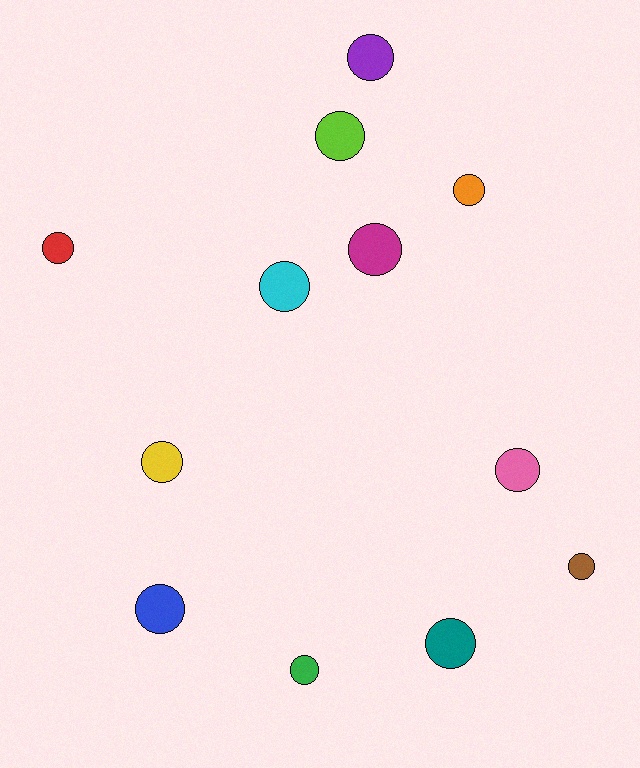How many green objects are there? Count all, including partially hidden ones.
There is 1 green object.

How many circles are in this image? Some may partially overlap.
There are 12 circles.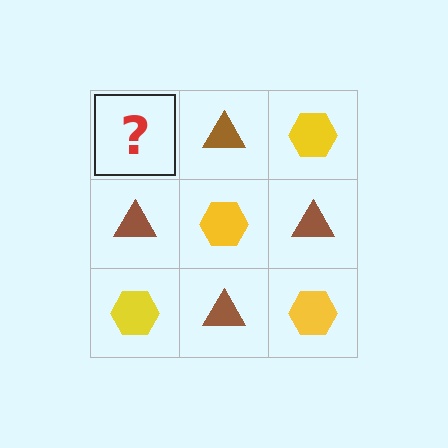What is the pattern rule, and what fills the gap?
The rule is that it alternates yellow hexagon and brown triangle in a checkerboard pattern. The gap should be filled with a yellow hexagon.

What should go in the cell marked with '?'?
The missing cell should contain a yellow hexagon.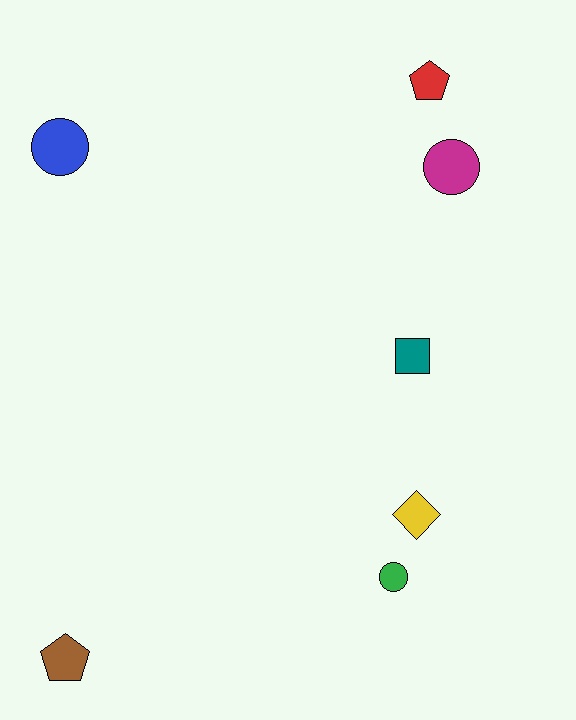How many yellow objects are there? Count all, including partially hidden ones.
There is 1 yellow object.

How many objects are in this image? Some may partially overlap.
There are 7 objects.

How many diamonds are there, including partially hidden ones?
There is 1 diamond.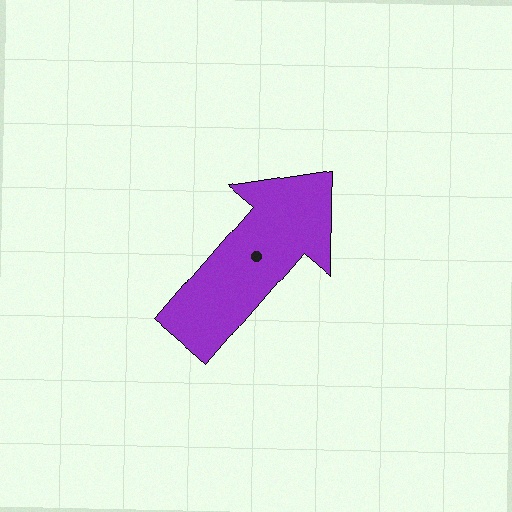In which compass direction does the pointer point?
Northeast.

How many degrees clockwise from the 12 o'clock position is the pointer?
Approximately 41 degrees.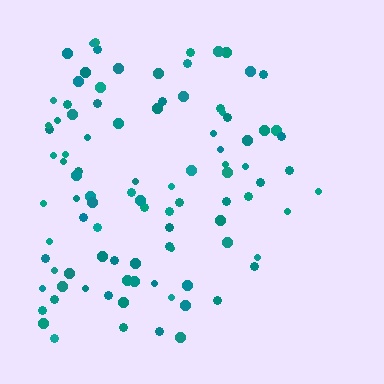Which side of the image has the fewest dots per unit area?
The right.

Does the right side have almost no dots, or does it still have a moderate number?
Still a moderate number, just noticeably fewer than the left.